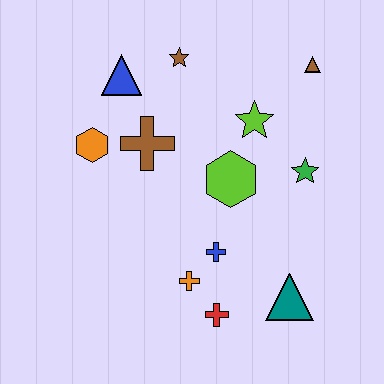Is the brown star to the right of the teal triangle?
No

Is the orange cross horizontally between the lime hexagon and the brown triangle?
No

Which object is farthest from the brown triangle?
The red cross is farthest from the brown triangle.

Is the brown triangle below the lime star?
No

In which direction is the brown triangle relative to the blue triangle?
The brown triangle is to the right of the blue triangle.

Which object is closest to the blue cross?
The orange cross is closest to the blue cross.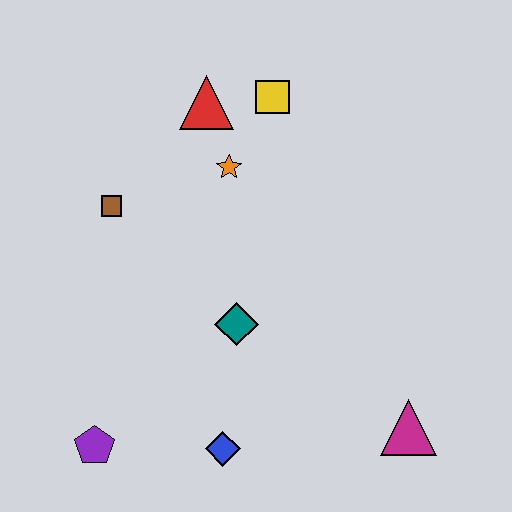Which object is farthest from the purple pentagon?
The yellow square is farthest from the purple pentagon.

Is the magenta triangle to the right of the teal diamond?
Yes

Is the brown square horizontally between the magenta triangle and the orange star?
No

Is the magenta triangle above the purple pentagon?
Yes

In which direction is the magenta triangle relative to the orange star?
The magenta triangle is below the orange star.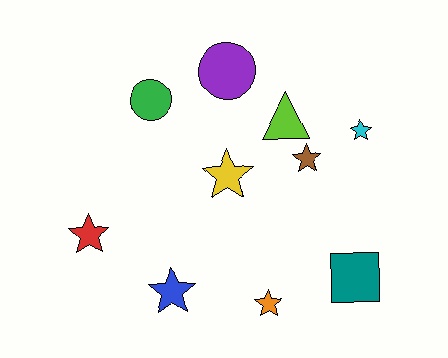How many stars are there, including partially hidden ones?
There are 6 stars.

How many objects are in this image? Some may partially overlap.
There are 10 objects.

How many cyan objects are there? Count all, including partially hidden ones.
There is 1 cyan object.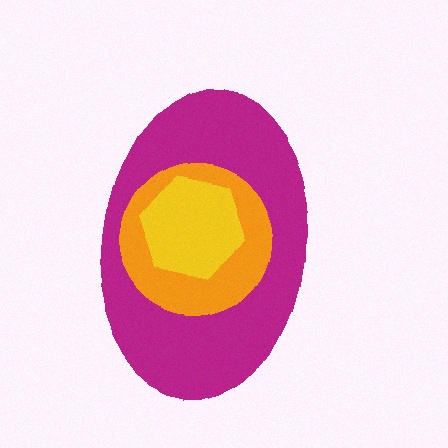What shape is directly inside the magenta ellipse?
The orange circle.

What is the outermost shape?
The magenta ellipse.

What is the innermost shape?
The yellow hexagon.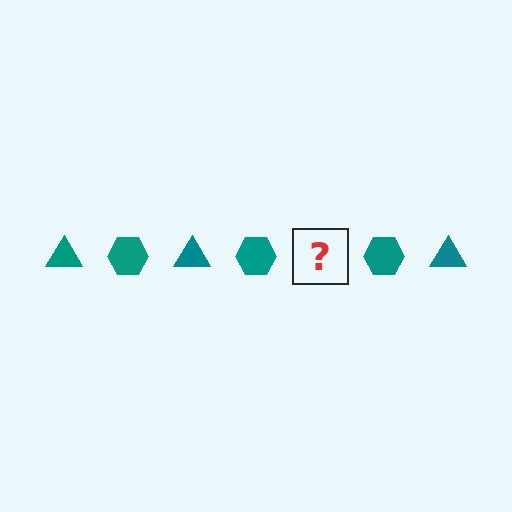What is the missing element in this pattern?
The missing element is a teal triangle.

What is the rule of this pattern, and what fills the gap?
The rule is that the pattern cycles through triangle, hexagon shapes in teal. The gap should be filled with a teal triangle.